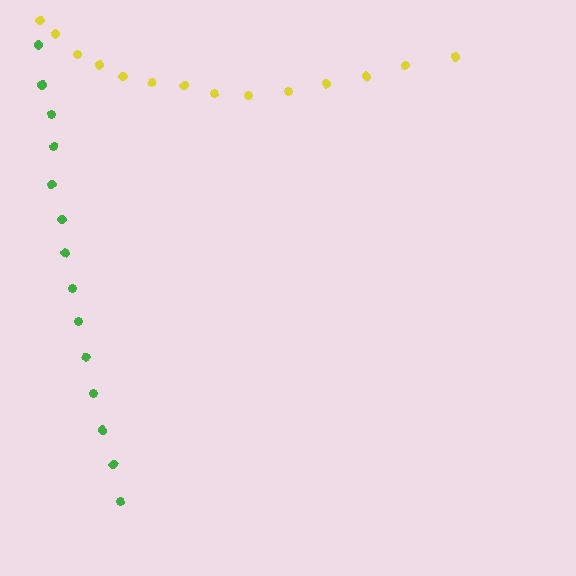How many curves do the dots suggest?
There are 2 distinct paths.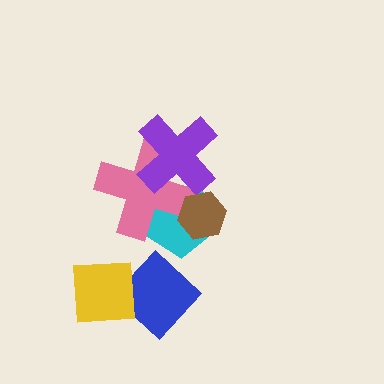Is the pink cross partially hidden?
Yes, it is partially covered by another shape.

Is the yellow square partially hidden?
No, no other shape covers it.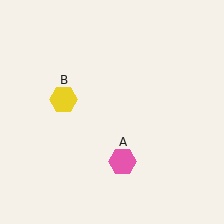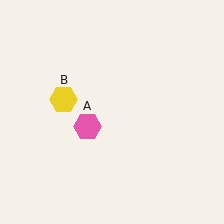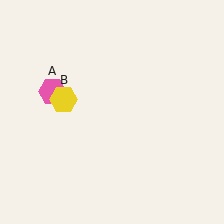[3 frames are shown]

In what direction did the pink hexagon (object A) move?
The pink hexagon (object A) moved up and to the left.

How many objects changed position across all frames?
1 object changed position: pink hexagon (object A).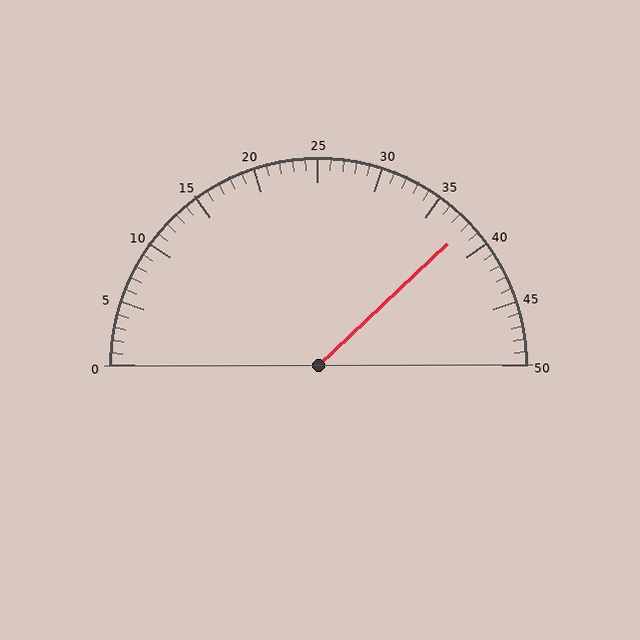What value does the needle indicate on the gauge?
The needle indicates approximately 38.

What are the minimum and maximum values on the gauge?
The gauge ranges from 0 to 50.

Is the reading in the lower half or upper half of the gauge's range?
The reading is in the upper half of the range (0 to 50).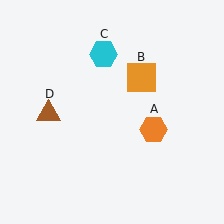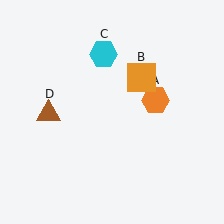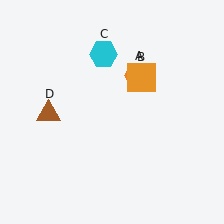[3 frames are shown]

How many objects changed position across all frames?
1 object changed position: orange hexagon (object A).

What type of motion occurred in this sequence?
The orange hexagon (object A) rotated counterclockwise around the center of the scene.